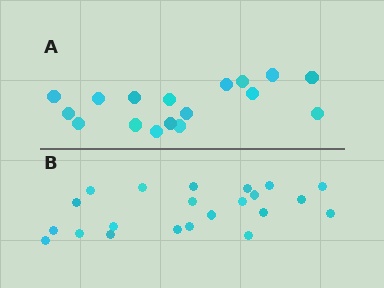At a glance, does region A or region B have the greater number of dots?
Region B (the bottom region) has more dots.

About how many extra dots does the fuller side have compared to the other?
Region B has about 5 more dots than region A.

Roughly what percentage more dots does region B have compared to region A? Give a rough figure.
About 30% more.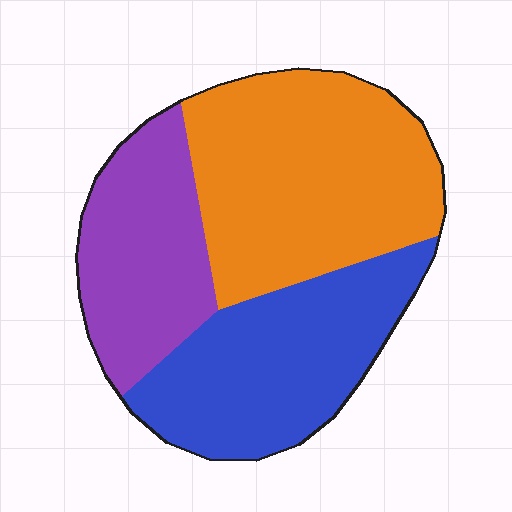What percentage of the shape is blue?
Blue covers around 35% of the shape.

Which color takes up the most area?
Orange, at roughly 40%.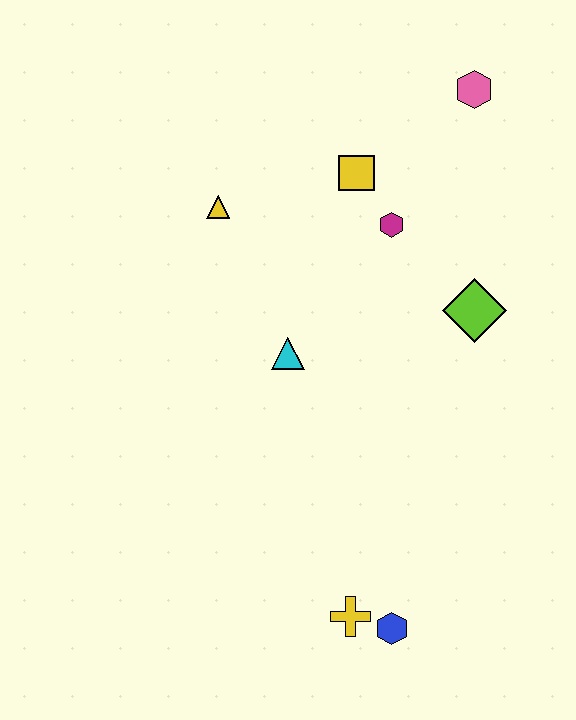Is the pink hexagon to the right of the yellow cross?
Yes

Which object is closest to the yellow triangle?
The yellow square is closest to the yellow triangle.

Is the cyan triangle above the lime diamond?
No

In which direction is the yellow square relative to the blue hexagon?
The yellow square is above the blue hexagon.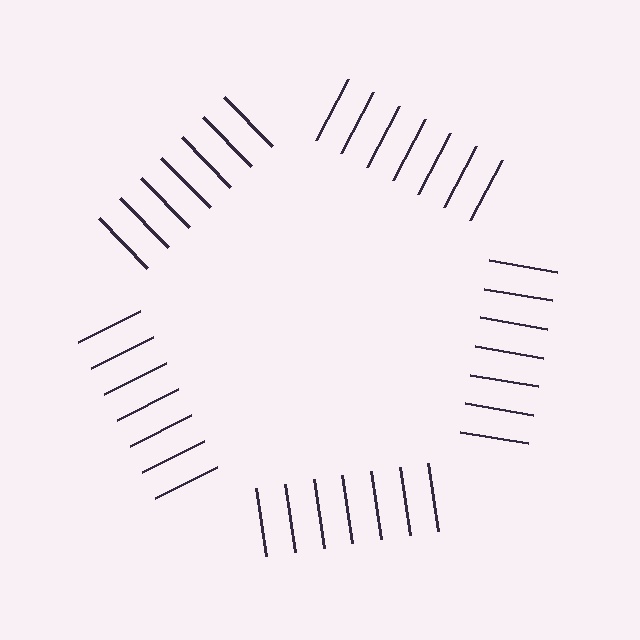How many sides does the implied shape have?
5 sides — the line-ends trace a pentagon.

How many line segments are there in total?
35 — 7 along each of the 5 edges.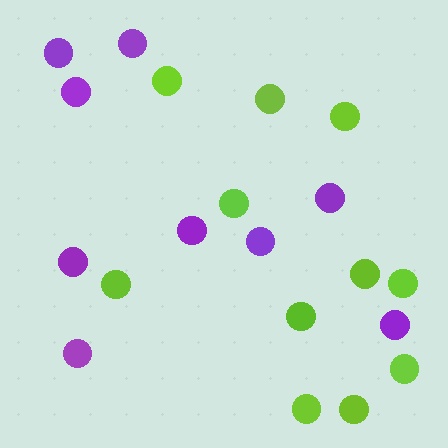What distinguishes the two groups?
There are 2 groups: one group of lime circles (11) and one group of purple circles (9).